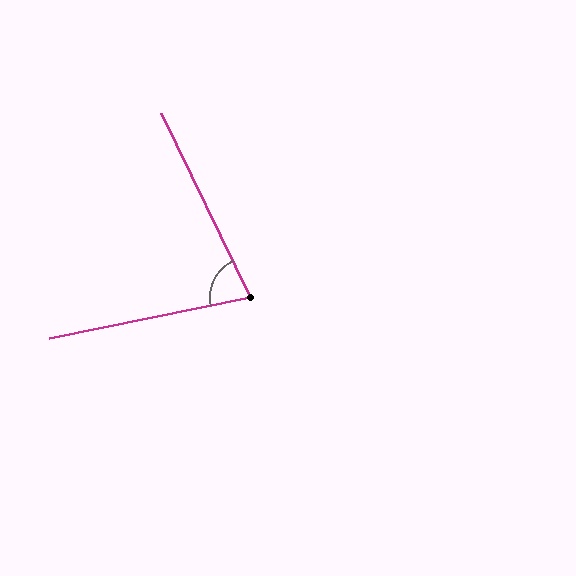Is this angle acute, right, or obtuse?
It is acute.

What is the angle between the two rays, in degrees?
Approximately 76 degrees.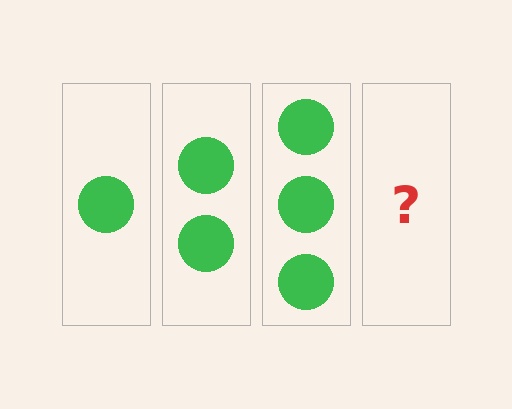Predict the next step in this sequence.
The next step is 4 circles.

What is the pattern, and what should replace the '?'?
The pattern is that each step adds one more circle. The '?' should be 4 circles.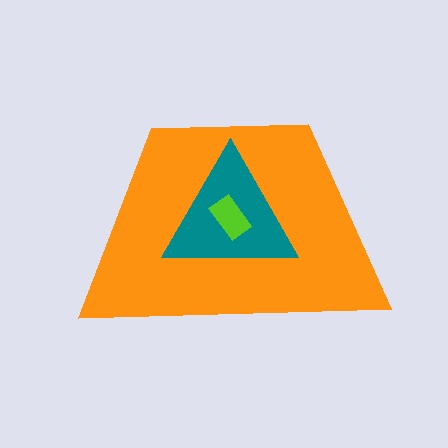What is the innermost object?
The lime rectangle.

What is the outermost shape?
The orange trapezoid.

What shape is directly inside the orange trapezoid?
The teal triangle.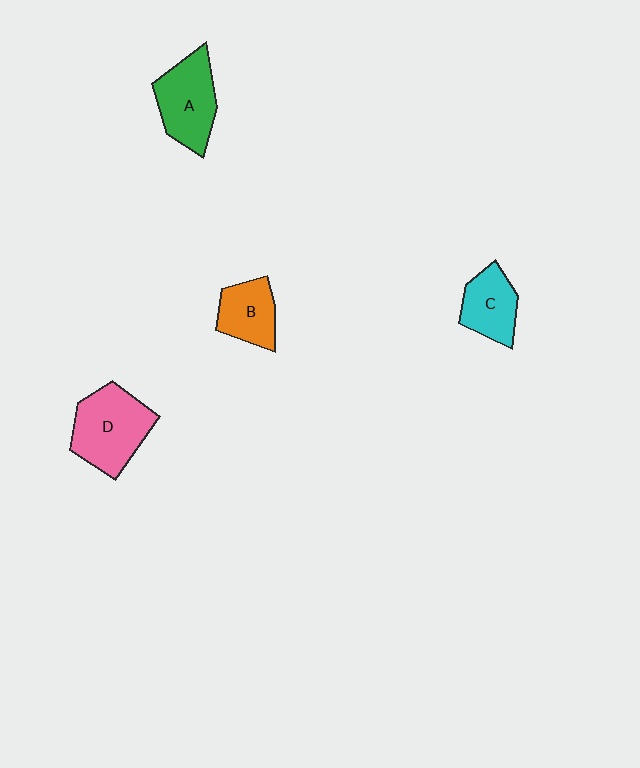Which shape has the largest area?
Shape D (pink).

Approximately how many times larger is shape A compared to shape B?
Approximately 1.4 times.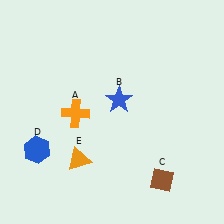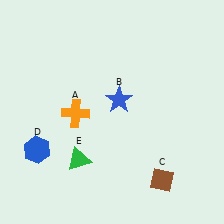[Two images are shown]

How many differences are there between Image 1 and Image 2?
There is 1 difference between the two images.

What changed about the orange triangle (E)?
In Image 1, E is orange. In Image 2, it changed to green.